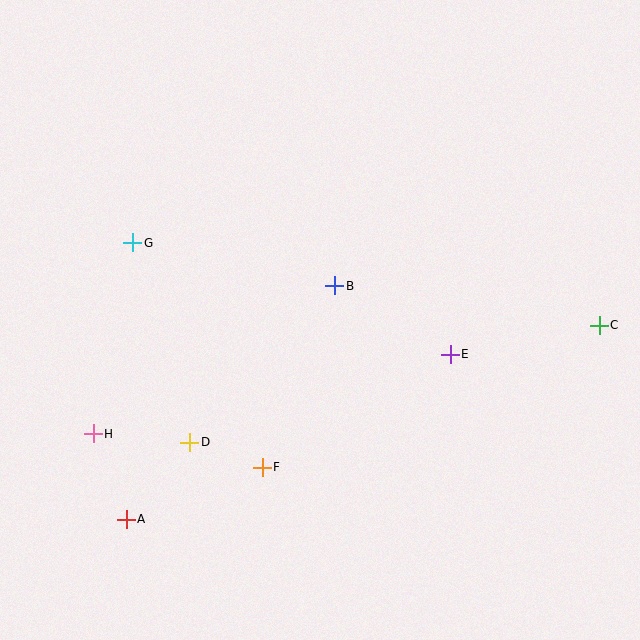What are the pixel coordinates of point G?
Point G is at (133, 243).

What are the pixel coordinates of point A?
Point A is at (126, 519).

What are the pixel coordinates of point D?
Point D is at (190, 442).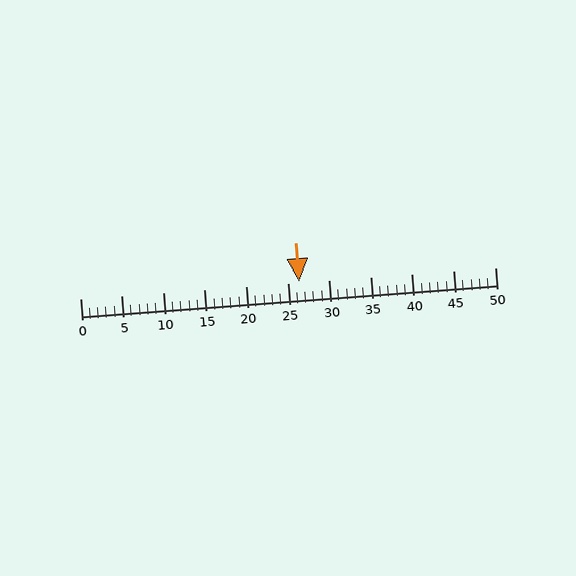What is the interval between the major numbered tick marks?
The major tick marks are spaced 5 units apart.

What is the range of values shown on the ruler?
The ruler shows values from 0 to 50.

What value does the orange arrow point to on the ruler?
The orange arrow points to approximately 26.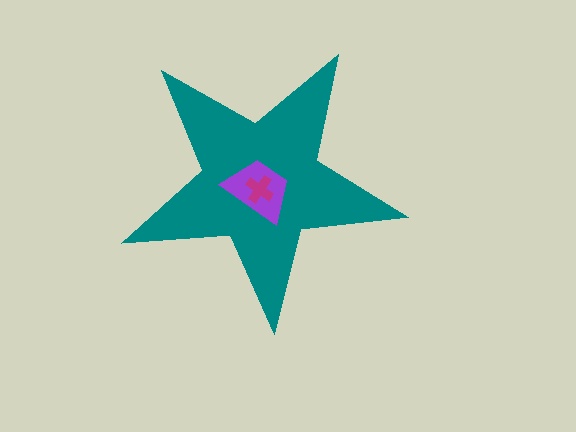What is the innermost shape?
The magenta cross.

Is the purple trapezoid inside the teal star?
Yes.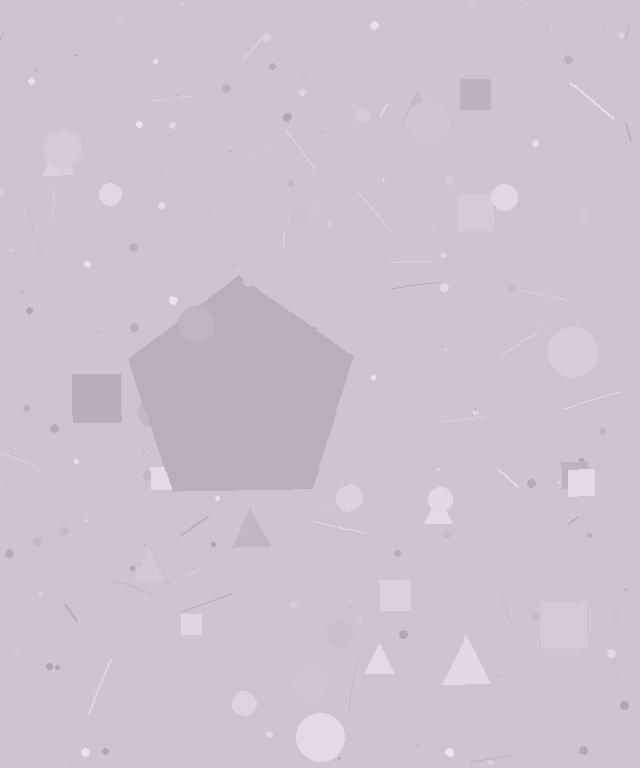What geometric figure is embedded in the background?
A pentagon is embedded in the background.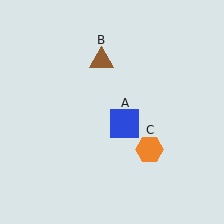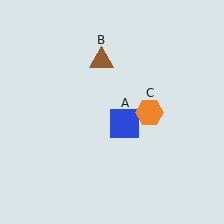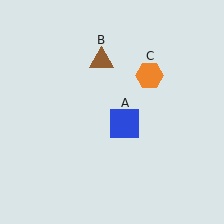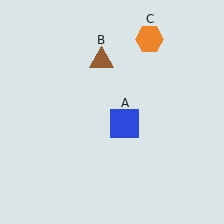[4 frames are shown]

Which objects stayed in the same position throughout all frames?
Blue square (object A) and brown triangle (object B) remained stationary.